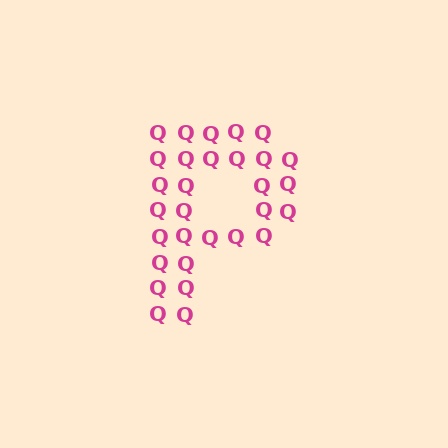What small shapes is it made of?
It is made of small letter Q's.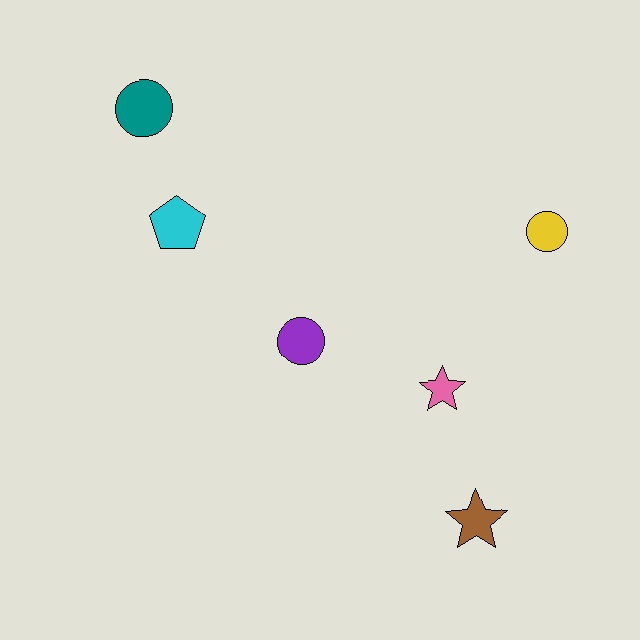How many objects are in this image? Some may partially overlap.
There are 6 objects.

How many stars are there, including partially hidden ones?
There are 2 stars.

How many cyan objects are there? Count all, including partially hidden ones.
There is 1 cyan object.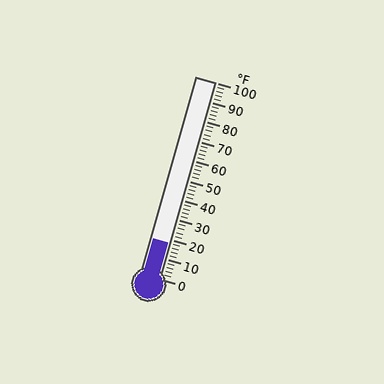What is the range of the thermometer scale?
The thermometer scale ranges from 0°F to 100°F.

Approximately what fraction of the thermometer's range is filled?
The thermometer is filled to approximately 20% of its range.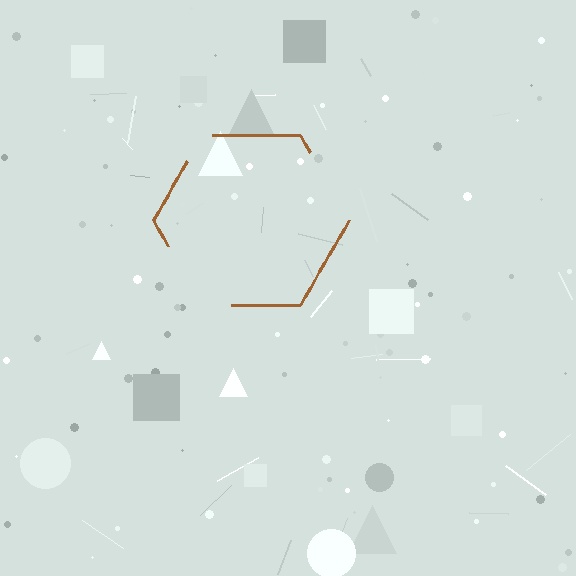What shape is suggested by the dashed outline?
The dashed outline suggests a hexagon.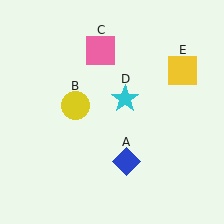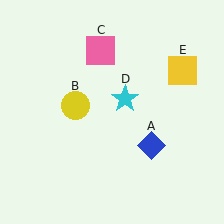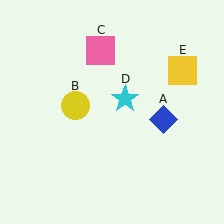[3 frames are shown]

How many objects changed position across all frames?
1 object changed position: blue diamond (object A).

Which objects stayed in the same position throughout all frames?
Yellow circle (object B) and pink square (object C) and cyan star (object D) and yellow square (object E) remained stationary.